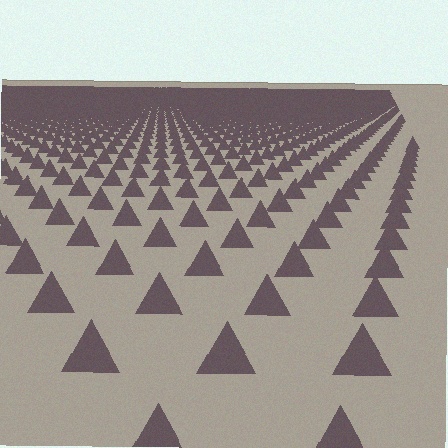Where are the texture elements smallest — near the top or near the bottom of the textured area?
Near the top.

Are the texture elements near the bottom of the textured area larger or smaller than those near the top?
Larger. Near the bottom, elements are closer to the viewer and appear at a bigger on-screen size.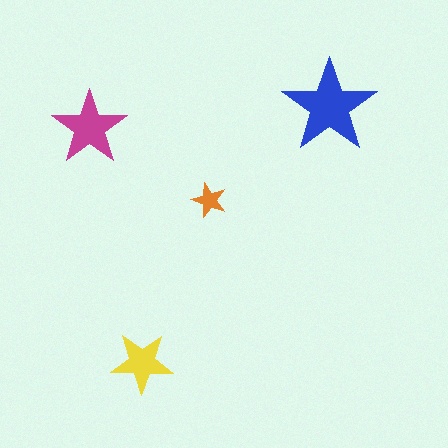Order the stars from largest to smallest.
the blue one, the magenta one, the yellow one, the orange one.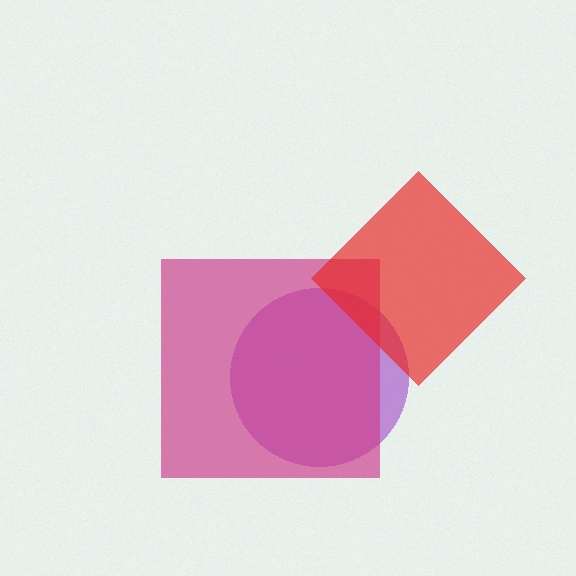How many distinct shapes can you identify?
There are 3 distinct shapes: a purple circle, a magenta square, a red diamond.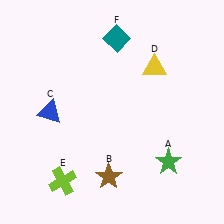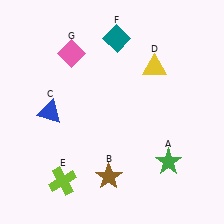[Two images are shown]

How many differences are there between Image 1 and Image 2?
There is 1 difference between the two images.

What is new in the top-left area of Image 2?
A pink diamond (G) was added in the top-left area of Image 2.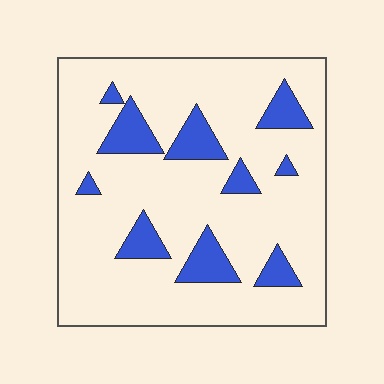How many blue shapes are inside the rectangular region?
10.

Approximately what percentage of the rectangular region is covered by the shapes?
Approximately 15%.